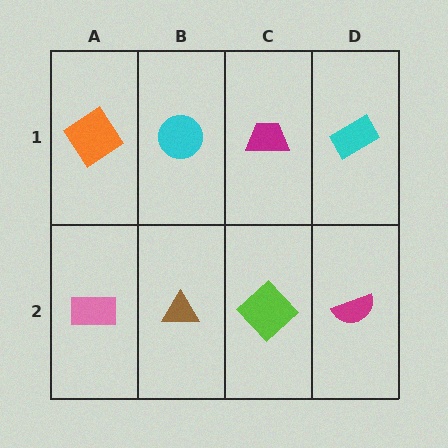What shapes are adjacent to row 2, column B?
A cyan circle (row 1, column B), a pink rectangle (row 2, column A), a lime diamond (row 2, column C).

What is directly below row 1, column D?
A magenta semicircle.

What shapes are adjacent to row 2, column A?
An orange diamond (row 1, column A), a brown triangle (row 2, column B).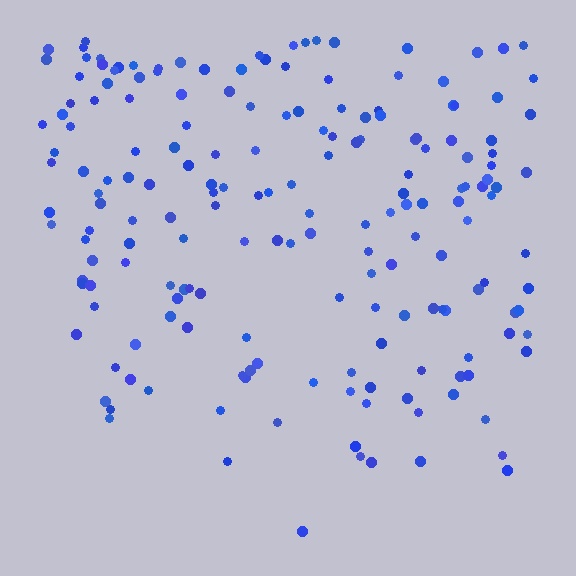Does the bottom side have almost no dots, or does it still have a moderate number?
Still a moderate number, just noticeably fewer than the top.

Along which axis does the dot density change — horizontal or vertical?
Vertical.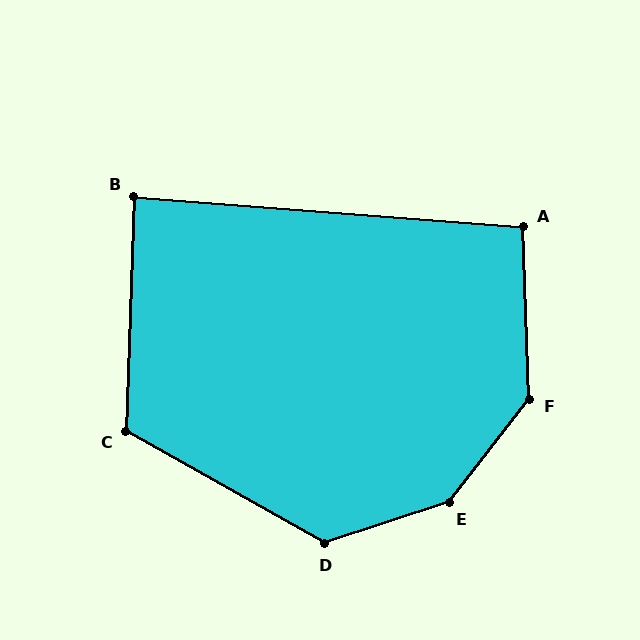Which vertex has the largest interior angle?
E, at approximately 146 degrees.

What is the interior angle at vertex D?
Approximately 132 degrees (obtuse).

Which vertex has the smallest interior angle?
B, at approximately 87 degrees.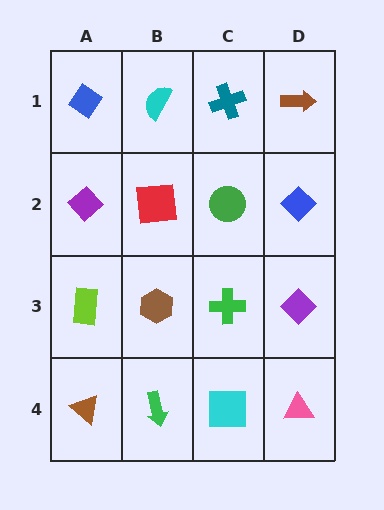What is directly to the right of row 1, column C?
A brown arrow.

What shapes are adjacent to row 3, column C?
A green circle (row 2, column C), a cyan square (row 4, column C), a brown hexagon (row 3, column B), a purple diamond (row 3, column D).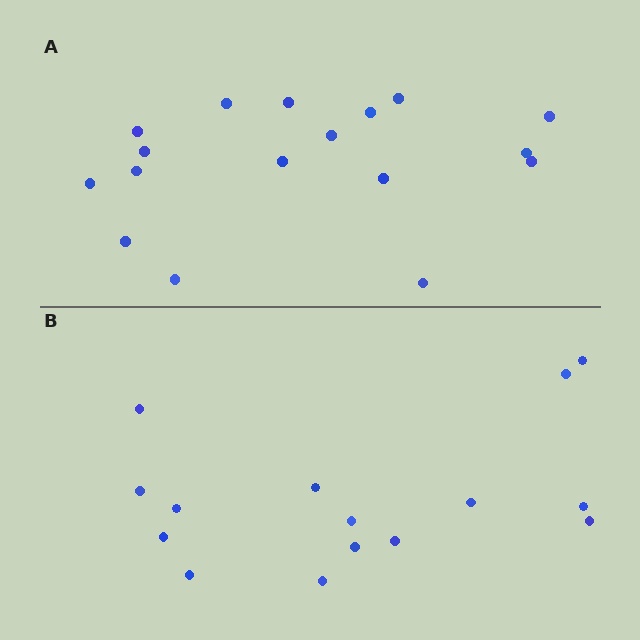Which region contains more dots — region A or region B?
Region A (the top region) has more dots.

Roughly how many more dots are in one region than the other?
Region A has just a few more — roughly 2 or 3 more dots than region B.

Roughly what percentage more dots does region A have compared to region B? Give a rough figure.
About 15% more.